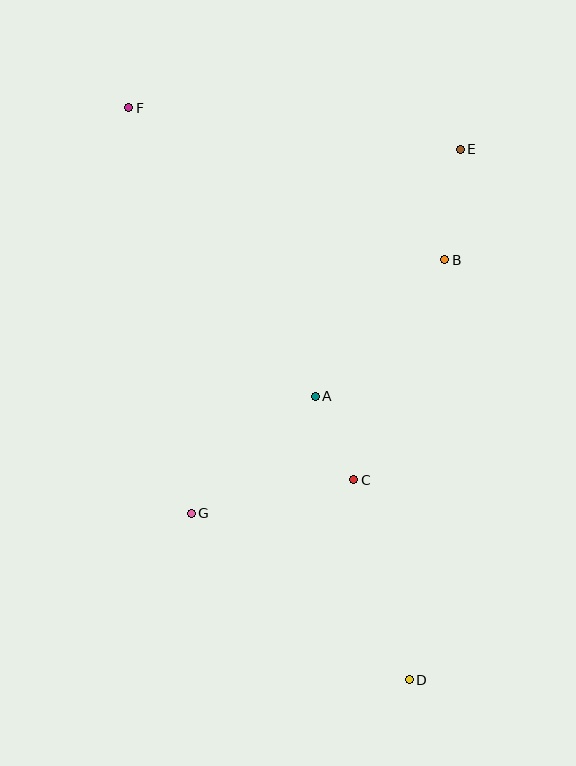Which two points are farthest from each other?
Points D and F are farthest from each other.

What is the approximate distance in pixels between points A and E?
The distance between A and E is approximately 286 pixels.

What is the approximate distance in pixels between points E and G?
The distance between E and G is approximately 452 pixels.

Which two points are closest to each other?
Points A and C are closest to each other.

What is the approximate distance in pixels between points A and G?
The distance between A and G is approximately 170 pixels.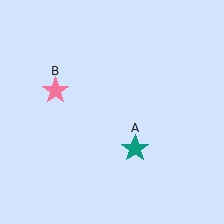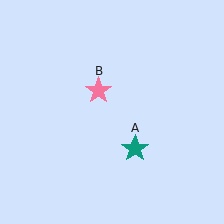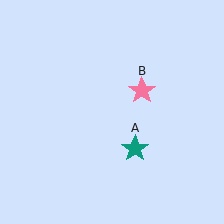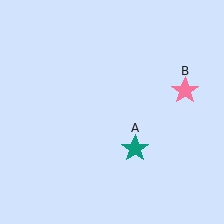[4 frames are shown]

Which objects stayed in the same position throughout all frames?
Teal star (object A) remained stationary.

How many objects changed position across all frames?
1 object changed position: pink star (object B).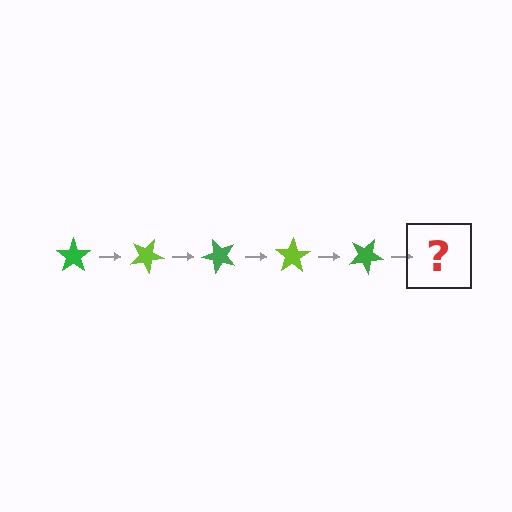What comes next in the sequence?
The next element should be a lime star, rotated 125 degrees from the start.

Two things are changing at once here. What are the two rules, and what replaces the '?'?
The two rules are that it rotates 25 degrees each step and the color cycles through green and lime. The '?' should be a lime star, rotated 125 degrees from the start.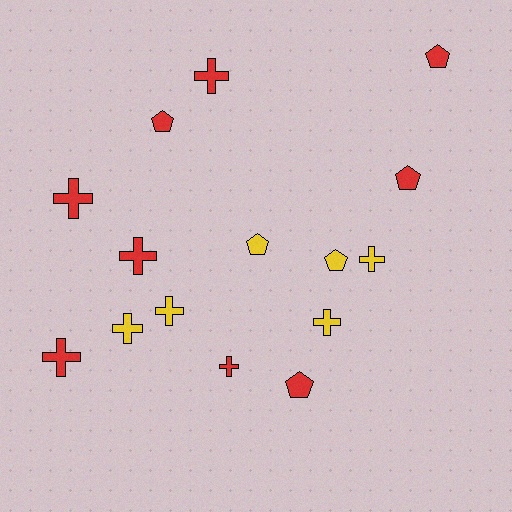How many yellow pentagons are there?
There are 2 yellow pentagons.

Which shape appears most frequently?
Cross, with 9 objects.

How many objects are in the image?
There are 15 objects.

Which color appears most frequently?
Red, with 9 objects.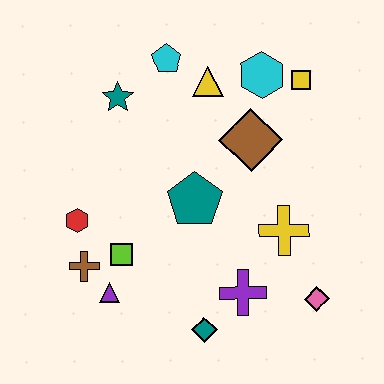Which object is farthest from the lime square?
The yellow square is farthest from the lime square.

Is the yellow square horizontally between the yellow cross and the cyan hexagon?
No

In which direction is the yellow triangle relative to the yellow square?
The yellow triangle is to the left of the yellow square.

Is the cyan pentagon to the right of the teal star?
Yes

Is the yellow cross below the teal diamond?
No